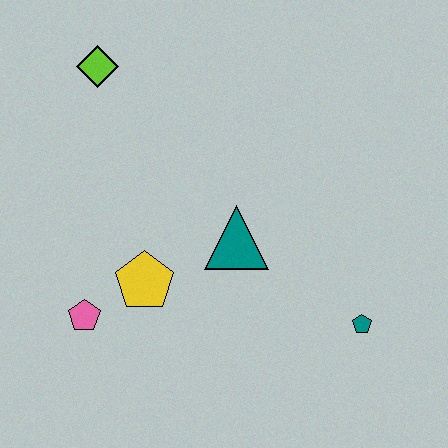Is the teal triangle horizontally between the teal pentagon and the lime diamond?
Yes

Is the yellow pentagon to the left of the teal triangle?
Yes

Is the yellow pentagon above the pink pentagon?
Yes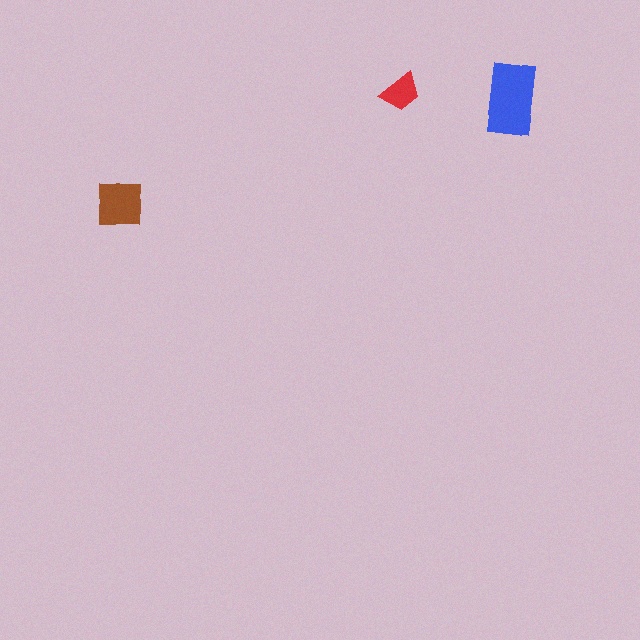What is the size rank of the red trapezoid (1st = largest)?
3rd.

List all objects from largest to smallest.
The blue rectangle, the brown square, the red trapezoid.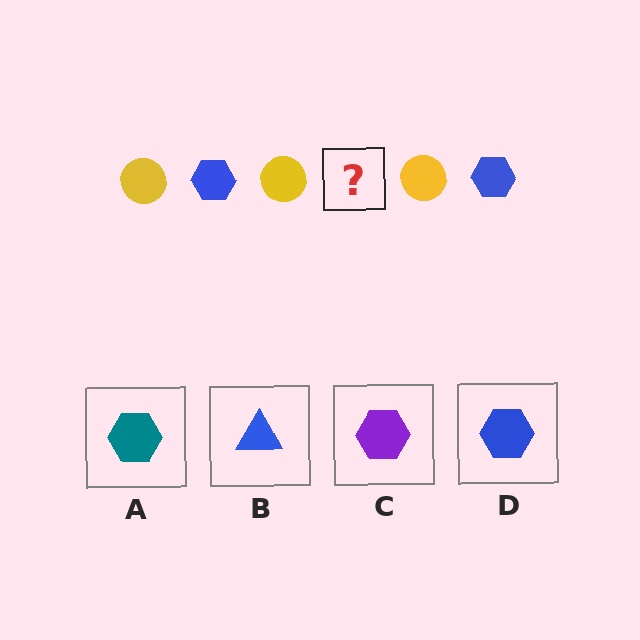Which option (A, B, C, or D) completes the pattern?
D.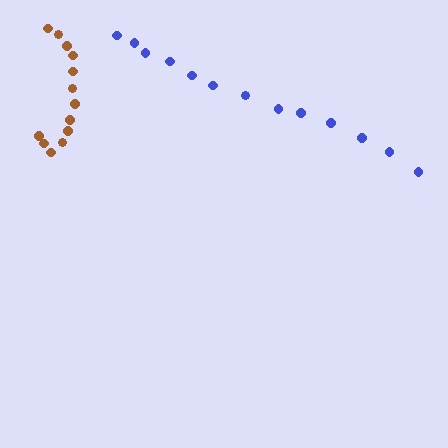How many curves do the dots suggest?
There are 2 distinct paths.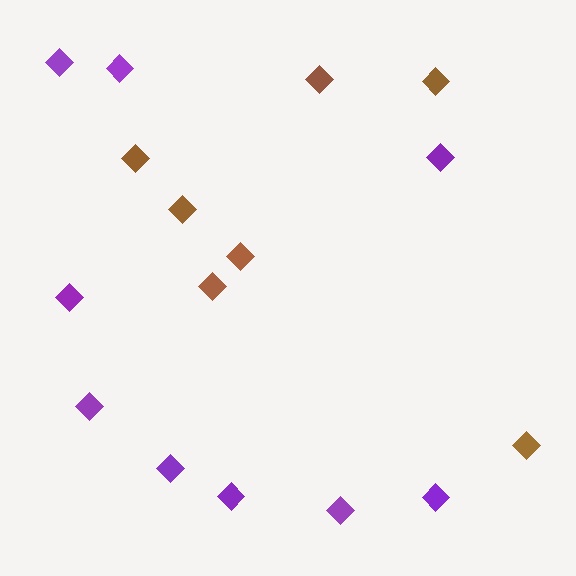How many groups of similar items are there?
There are 2 groups: one group of brown diamonds (7) and one group of purple diamonds (9).